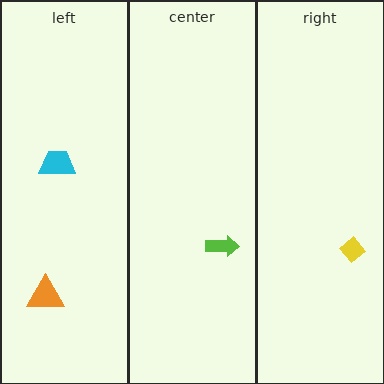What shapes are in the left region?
The orange triangle, the cyan trapezoid.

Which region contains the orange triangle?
The left region.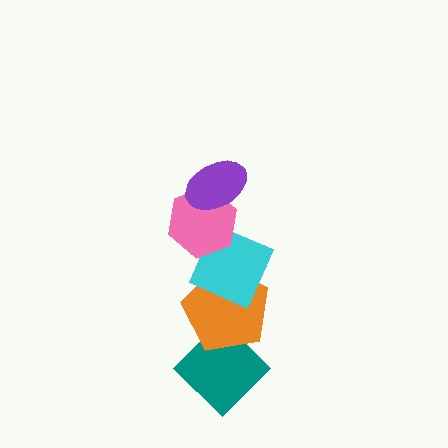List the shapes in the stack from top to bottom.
From top to bottom: the purple ellipse, the pink hexagon, the cyan diamond, the orange pentagon, the teal diamond.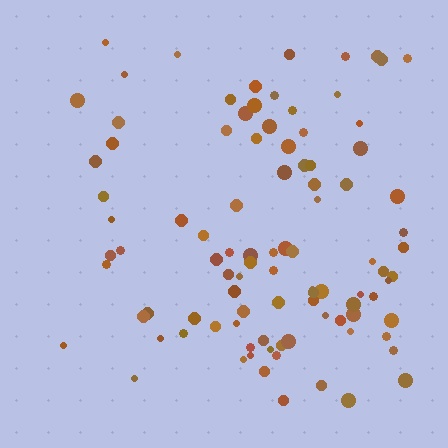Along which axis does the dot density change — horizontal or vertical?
Horizontal.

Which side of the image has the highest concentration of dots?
The right.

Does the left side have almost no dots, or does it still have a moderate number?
Still a moderate number, just noticeably fewer than the right.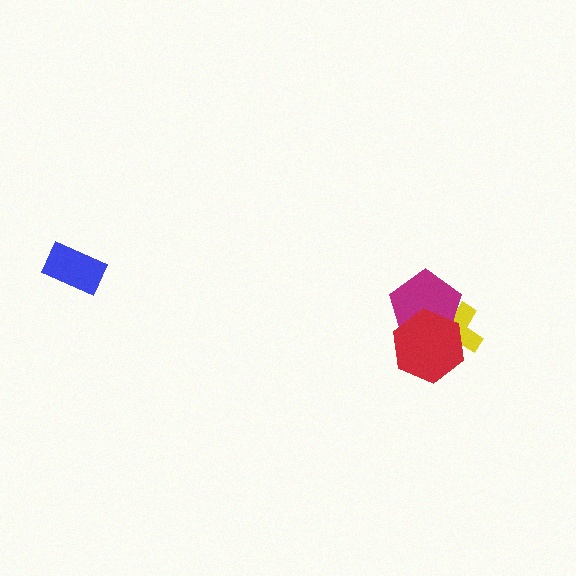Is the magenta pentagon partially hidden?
Yes, it is partially covered by another shape.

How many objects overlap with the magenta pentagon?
2 objects overlap with the magenta pentagon.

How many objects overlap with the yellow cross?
2 objects overlap with the yellow cross.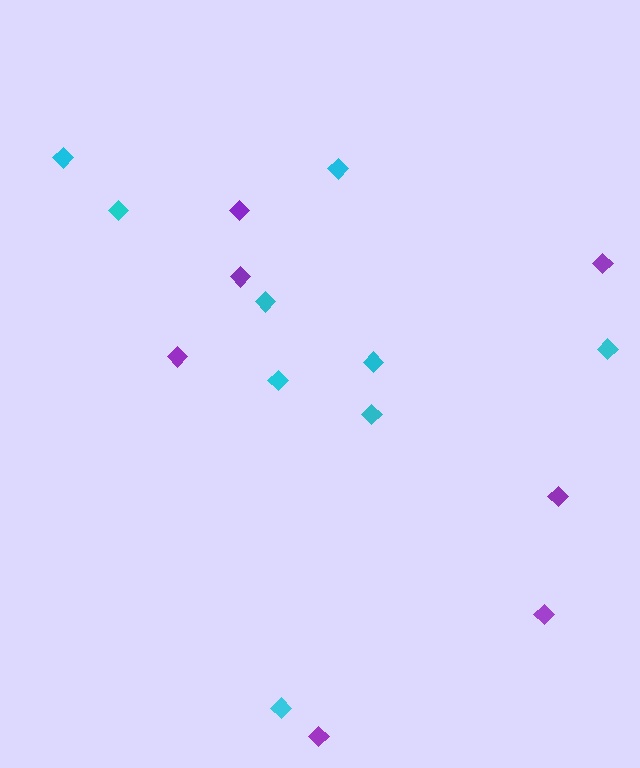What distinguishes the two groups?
There are 2 groups: one group of purple diamonds (7) and one group of cyan diamonds (9).